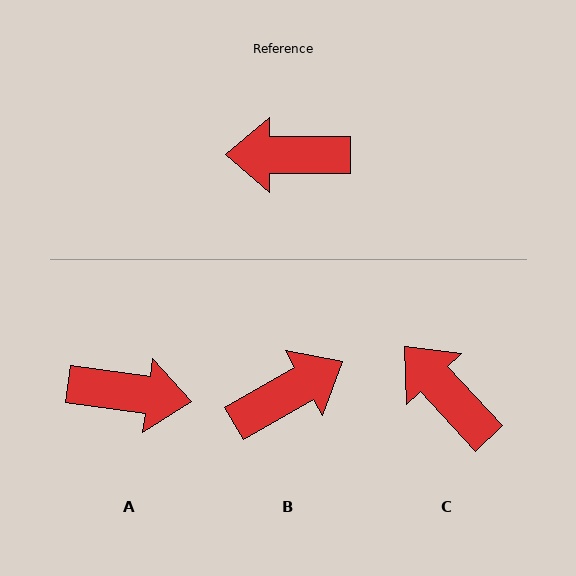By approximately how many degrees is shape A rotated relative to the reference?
Approximately 172 degrees counter-clockwise.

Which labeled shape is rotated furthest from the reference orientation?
A, about 172 degrees away.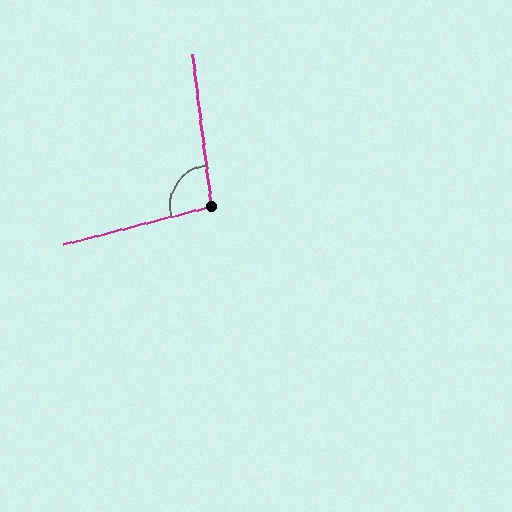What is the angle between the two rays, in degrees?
Approximately 97 degrees.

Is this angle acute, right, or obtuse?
It is obtuse.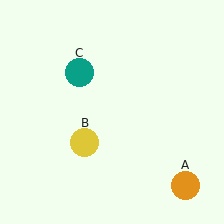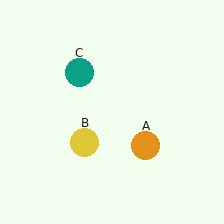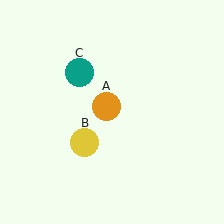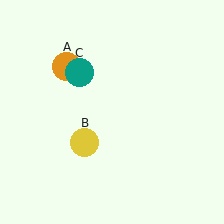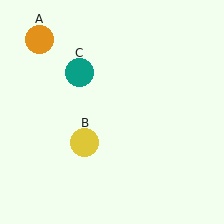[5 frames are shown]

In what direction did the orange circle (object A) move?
The orange circle (object A) moved up and to the left.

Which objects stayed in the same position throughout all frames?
Yellow circle (object B) and teal circle (object C) remained stationary.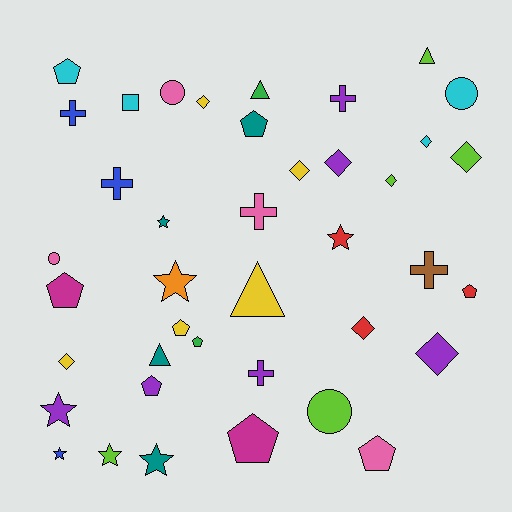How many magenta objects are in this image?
There are 2 magenta objects.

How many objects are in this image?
There are 40 objects.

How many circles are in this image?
There are 4 circles.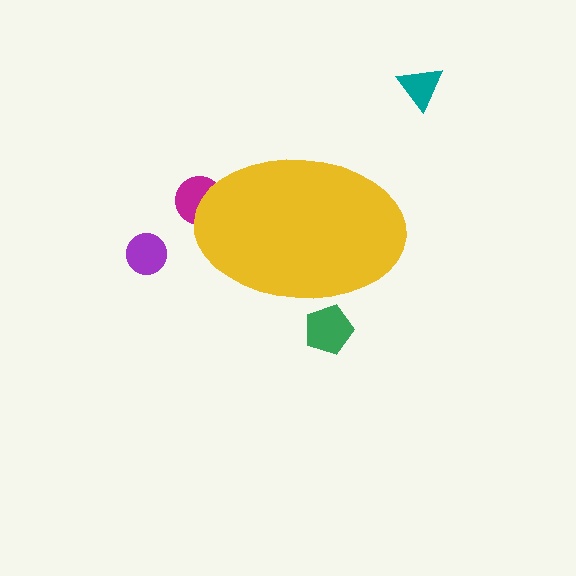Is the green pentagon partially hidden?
Yes, the green pentagon is partially hidden behind the yellow ellipse.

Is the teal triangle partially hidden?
No, the teal triangle is fully visible.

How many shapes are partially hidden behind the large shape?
2 shapes are partially hidden.